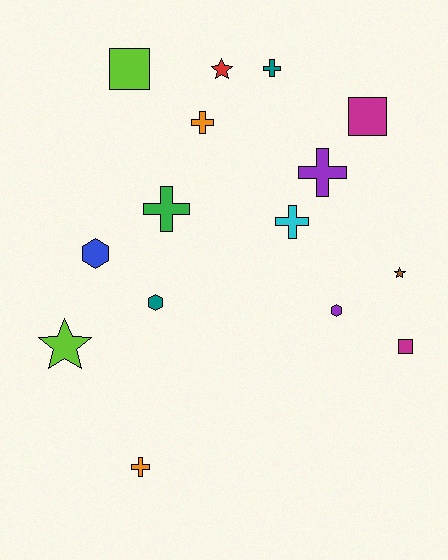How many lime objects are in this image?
There are 2 lime objects.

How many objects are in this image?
There are 15 objects.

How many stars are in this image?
There are 3 stars.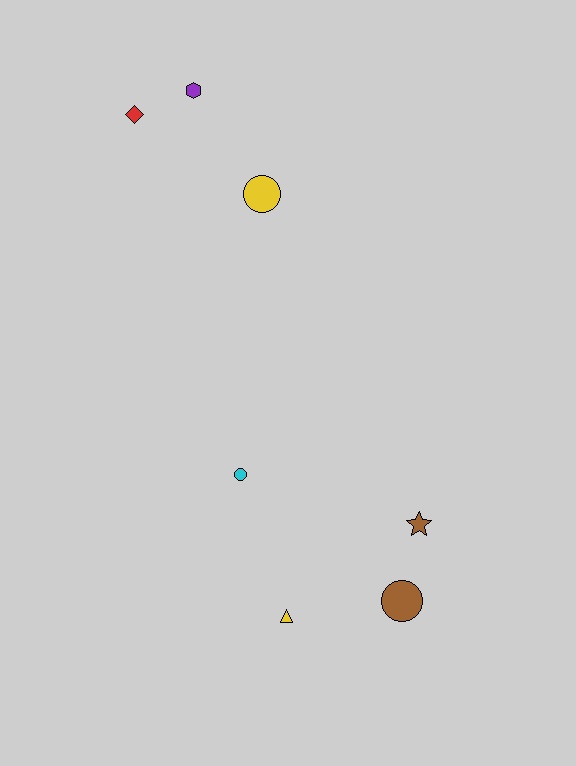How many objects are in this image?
There are 7 objects.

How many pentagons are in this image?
There are no pentagons.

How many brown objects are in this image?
There are 2 brown objects.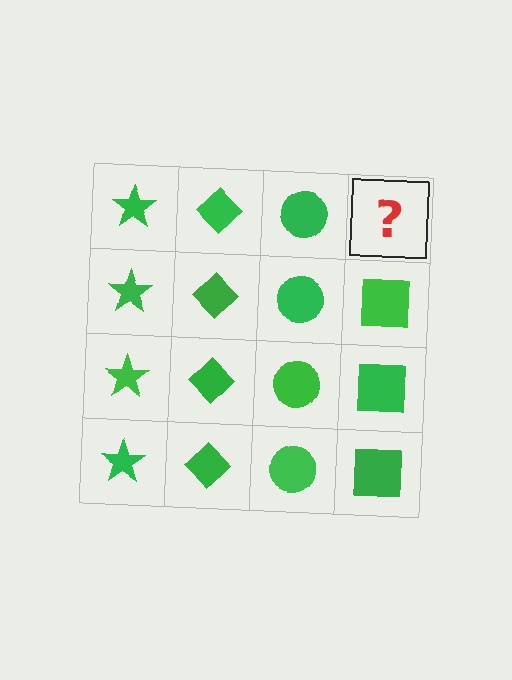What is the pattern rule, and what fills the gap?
The rule is that each column has a consistent shape. The gap should be filled with a green square.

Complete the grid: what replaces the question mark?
The question mark should be replaced with a green square.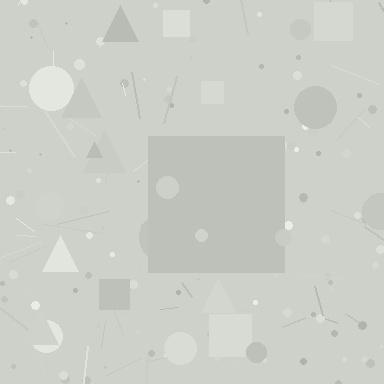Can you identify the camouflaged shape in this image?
The camouflaged shape is a square.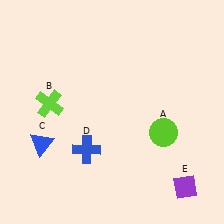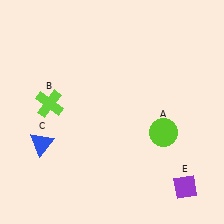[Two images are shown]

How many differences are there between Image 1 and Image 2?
There is 1 difference between the two images.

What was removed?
The blue cross (D) was removed in Image 2.